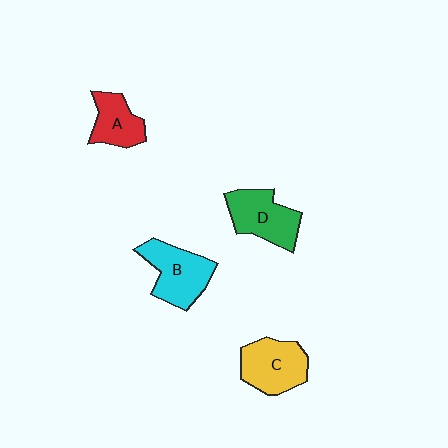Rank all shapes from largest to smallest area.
From largest to smallest: B (cyan), C (yellow), D (green), A (red).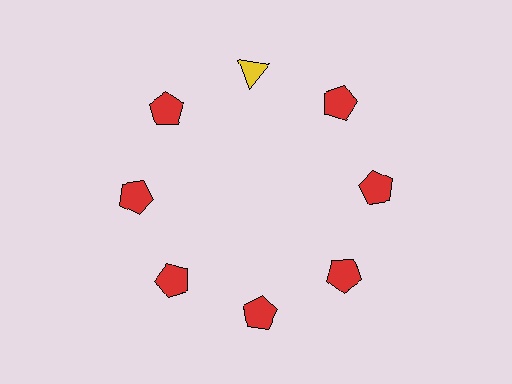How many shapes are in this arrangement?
There are 8 shapes arranged in a ring pattern.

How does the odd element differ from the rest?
It differs in both color (yellow instead of red) and shape (triangle instead of pentagon).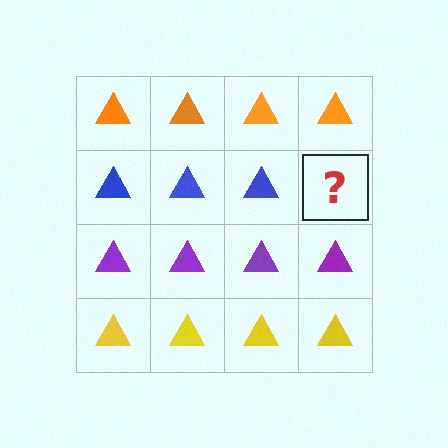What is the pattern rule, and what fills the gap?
The rule is that each row has a consistent color. The gap should be filled with a blue triangle.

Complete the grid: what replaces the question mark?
The question mark should be replaced with a blue triangle.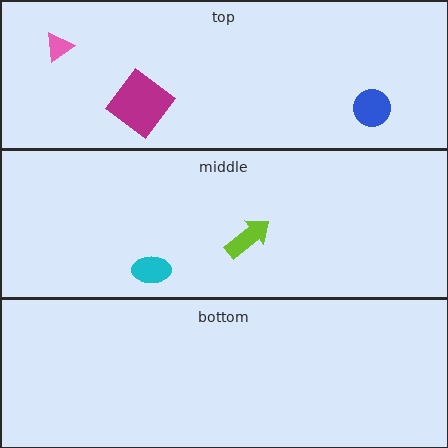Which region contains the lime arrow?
The middle region.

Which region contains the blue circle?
The top region.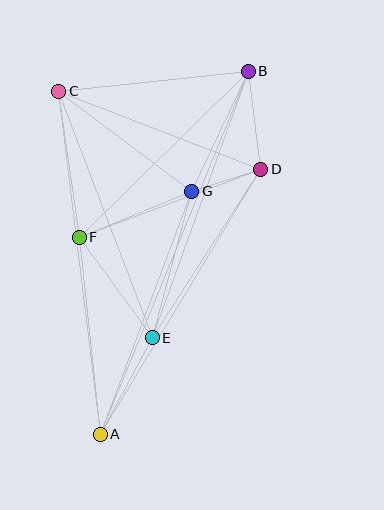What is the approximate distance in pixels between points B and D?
The distance between B and D is approximately 99 pixels.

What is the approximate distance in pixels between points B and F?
The distance between B and F is approximately 237 pixels.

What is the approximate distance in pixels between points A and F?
The distance between A and F is approximately 198 pixels.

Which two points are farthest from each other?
Points A and B are farthest from each other.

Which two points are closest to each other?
Points D and G are closest to each other.